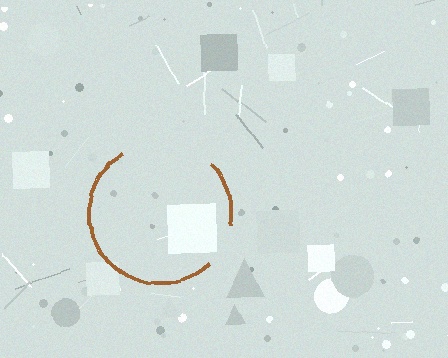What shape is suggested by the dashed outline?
The dashed outline suggests a circle.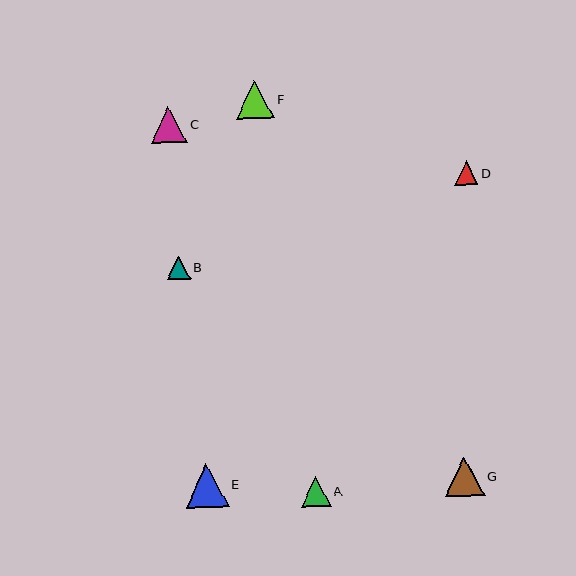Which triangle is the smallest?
Triangle B is the smallest with a size of approximately 23 pixels.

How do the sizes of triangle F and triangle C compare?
Triangle F and triangle C are approximately the same size.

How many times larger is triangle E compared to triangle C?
Triangle E is approximately 1.2 times the size of triangle C.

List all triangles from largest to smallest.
From largest to smallest: E, G, F, C, A, D, B.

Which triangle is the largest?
Triangle E is the largest with a size of approximately 43 pixels.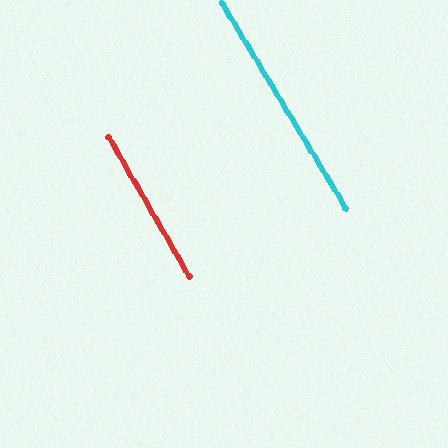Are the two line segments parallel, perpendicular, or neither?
Parallel — their directions differ by only 1.4°.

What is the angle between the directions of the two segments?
Approximately 1 degree.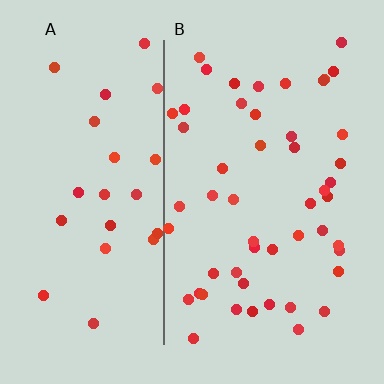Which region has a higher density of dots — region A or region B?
B (the right).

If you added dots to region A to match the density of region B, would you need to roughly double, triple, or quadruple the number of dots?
Approximately double.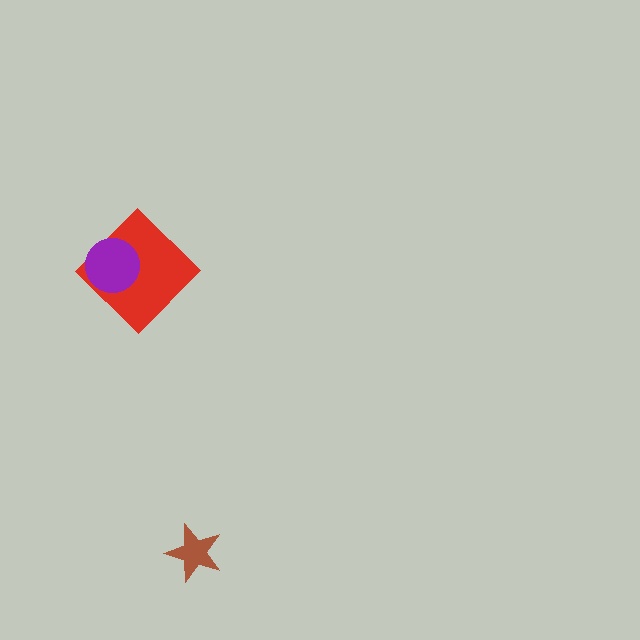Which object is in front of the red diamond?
The purple circle is in front of the red diamond.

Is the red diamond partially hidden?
Yes, it is partially covered by another shape.